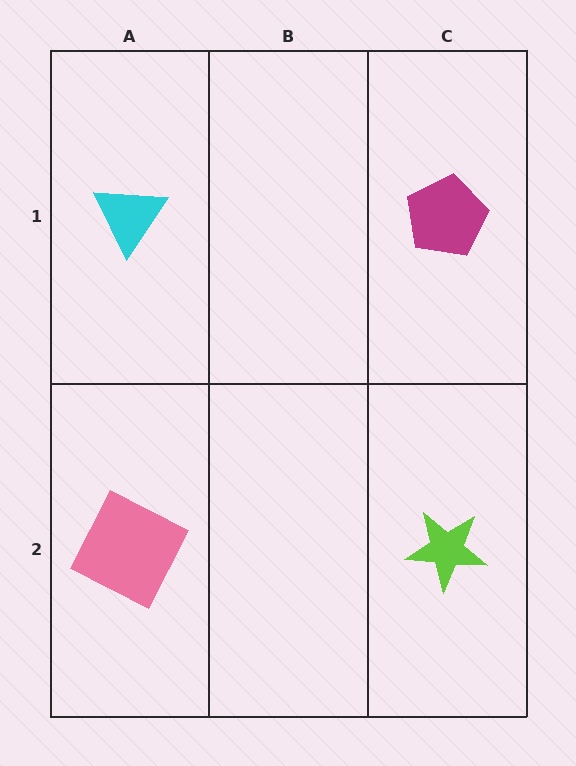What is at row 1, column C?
A magenta pentagon.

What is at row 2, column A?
A pink square.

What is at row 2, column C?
A lime star.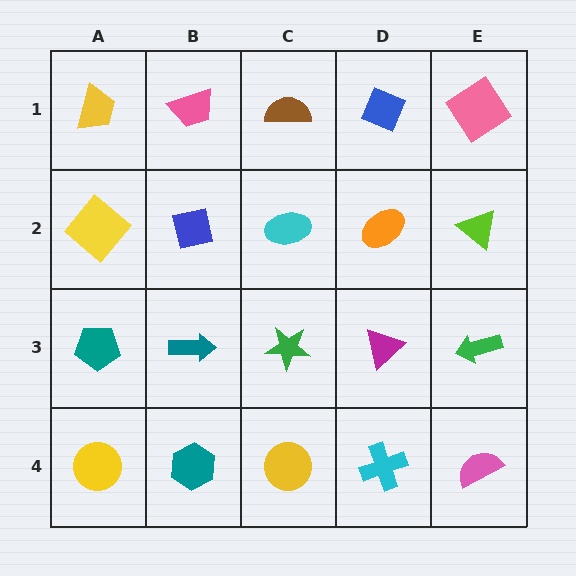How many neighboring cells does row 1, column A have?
2.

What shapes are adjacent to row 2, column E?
A pink diamond (row 1, column E), a green arrow (row 3, column E), an orange ellipse (row 2, column D).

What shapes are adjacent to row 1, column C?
A cyan ellipse (row 2, column C), a pink trapezoid (row 1, column B), a blue diamond (row 1, column D).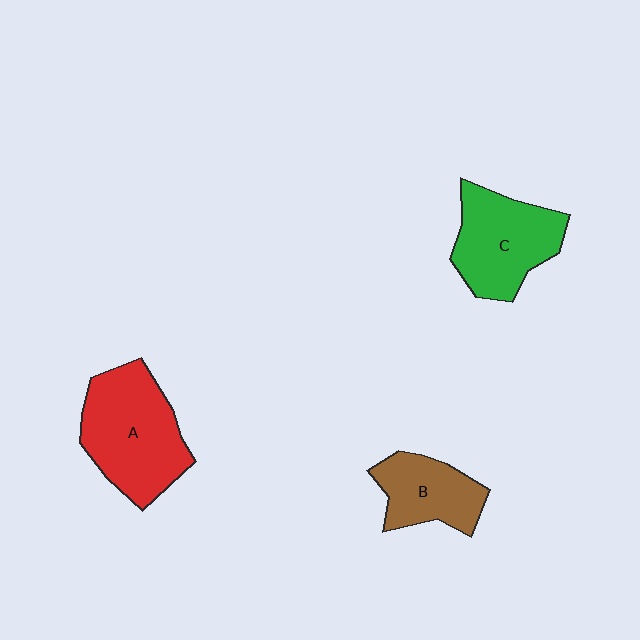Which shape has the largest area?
Shape A (red).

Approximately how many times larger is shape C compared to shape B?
Approximately 1.4 times.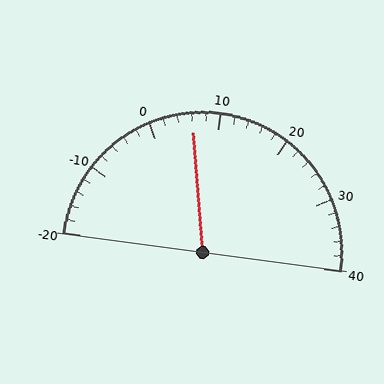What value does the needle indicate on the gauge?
The needle indicates approximately 6.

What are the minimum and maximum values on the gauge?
The gauge ranges from -20 to 40.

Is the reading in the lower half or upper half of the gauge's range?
The reading is in the lower half of the range (-20 to 40).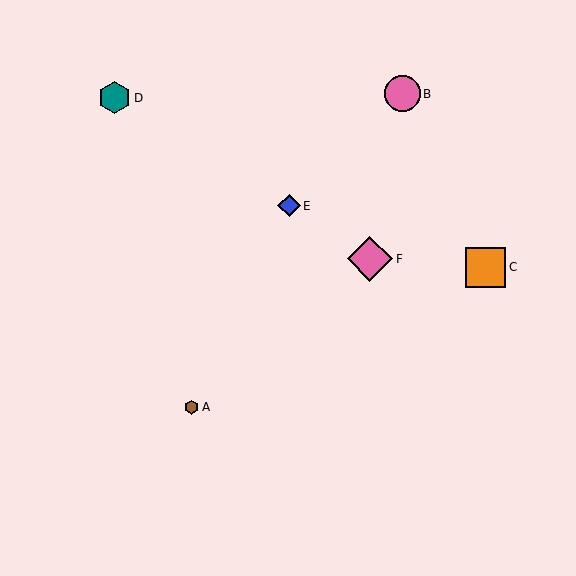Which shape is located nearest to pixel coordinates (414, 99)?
The pink circle (labeled B) at (402, 94) is nearest to that location.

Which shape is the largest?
The pink diamond (labeled F) is the largest.